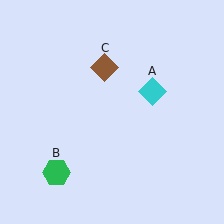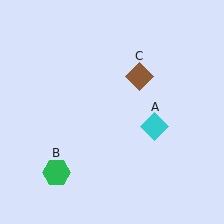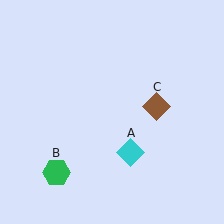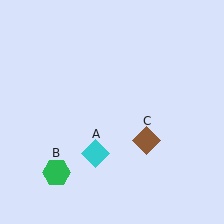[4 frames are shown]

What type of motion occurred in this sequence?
The cyan diamond (object A), brown diamond (object C) rotated clockwise around the center of the scene.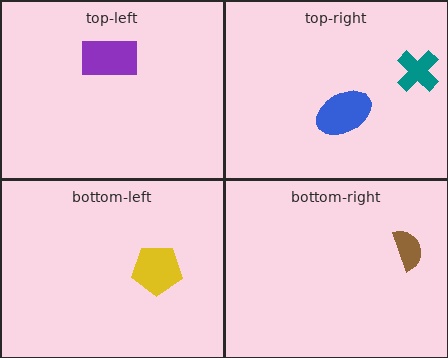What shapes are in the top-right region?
The teal cross, the blue ellipse.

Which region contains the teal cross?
The top-right region.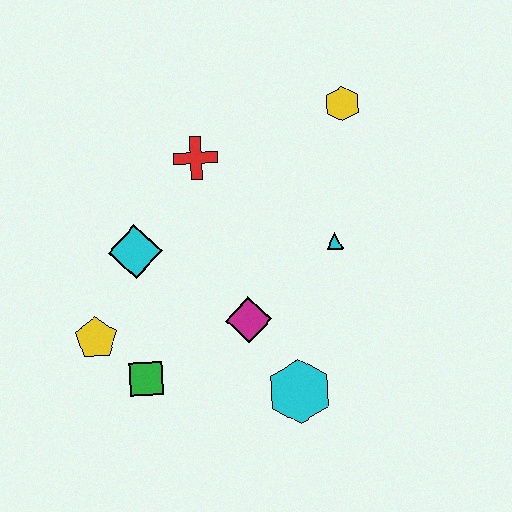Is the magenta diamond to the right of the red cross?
Yes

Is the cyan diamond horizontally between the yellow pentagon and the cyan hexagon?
Yes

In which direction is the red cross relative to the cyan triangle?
The red cross is to the left of the cyan triangle.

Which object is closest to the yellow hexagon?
The cyan triangle is closest to the yellow hexagon.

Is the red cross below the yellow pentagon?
No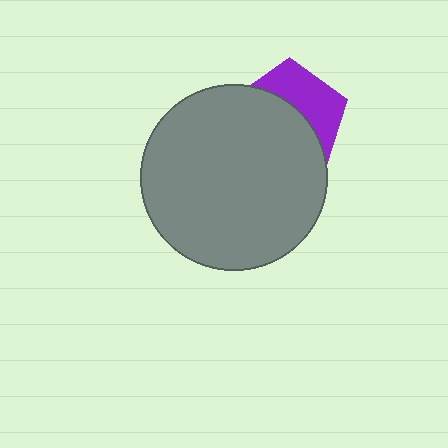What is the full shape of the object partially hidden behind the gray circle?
The partially hidden object is a purple pentagon.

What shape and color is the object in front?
The object in front is a gray circle.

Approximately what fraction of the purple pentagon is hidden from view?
Roughly 60% of the purple pentagon is hidden behind the gray circle.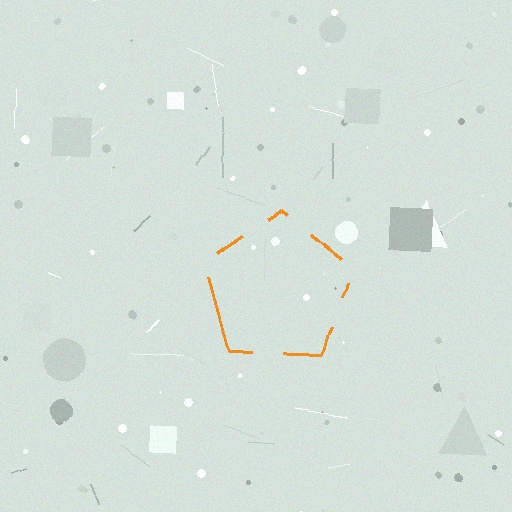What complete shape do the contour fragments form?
The contour fragments form a pentagon.